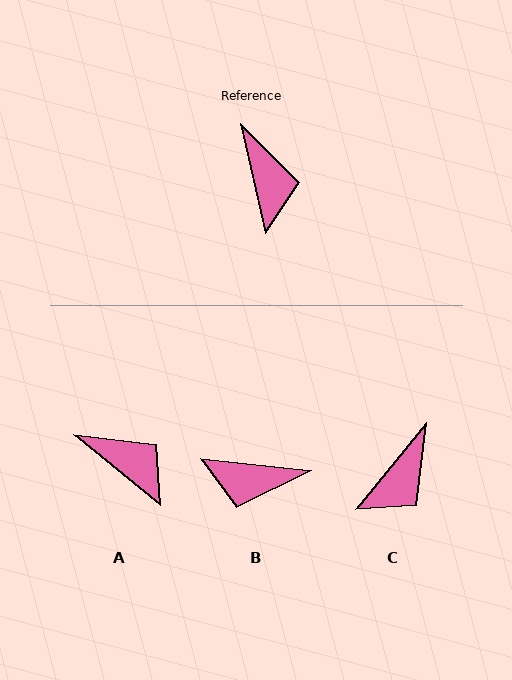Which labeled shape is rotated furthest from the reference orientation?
B, about 109 degrees away.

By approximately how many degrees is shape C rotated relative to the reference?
Approximately 52 degrees clockwise.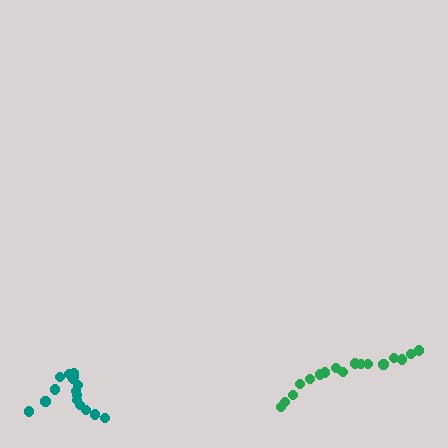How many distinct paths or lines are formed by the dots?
There are 2 distinct paths.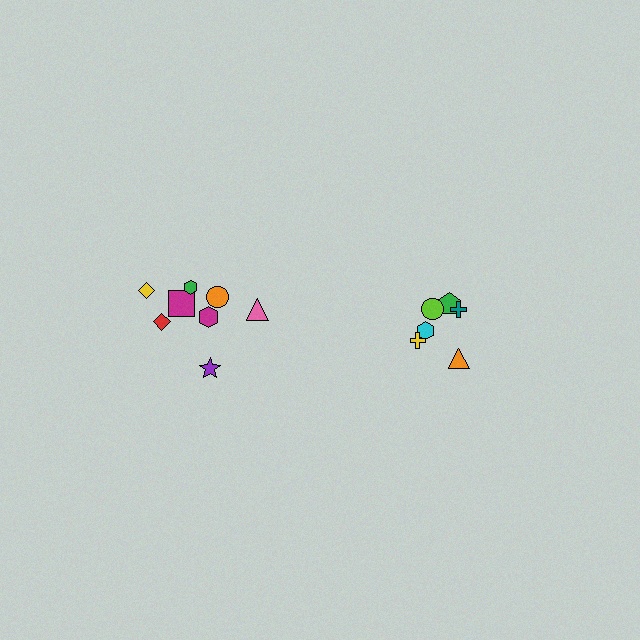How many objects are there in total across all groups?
There are 14 objects.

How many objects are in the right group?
There are 6 objects.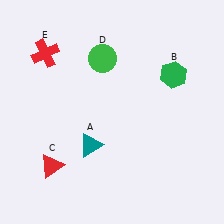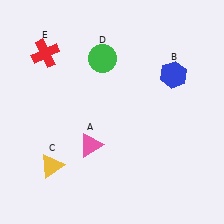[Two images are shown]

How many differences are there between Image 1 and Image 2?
There are 3 differences between the two images.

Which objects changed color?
A changed from teal to pink. B changed from green to blue. C changed from red to yellow.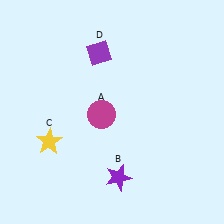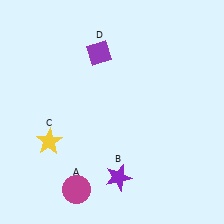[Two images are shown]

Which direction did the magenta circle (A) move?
The magenta circle (A) moved down.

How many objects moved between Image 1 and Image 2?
1 object moved between the two images.